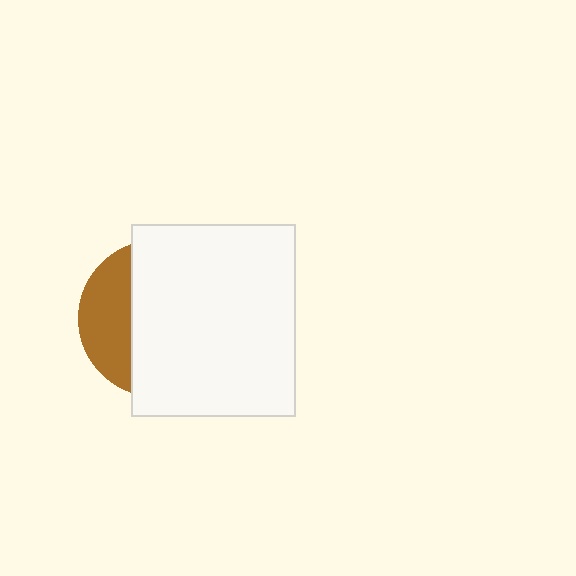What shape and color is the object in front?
The object in front is a white rectangle.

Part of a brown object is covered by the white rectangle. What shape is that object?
It is a circle.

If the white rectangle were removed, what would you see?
You would see the complete brown circle.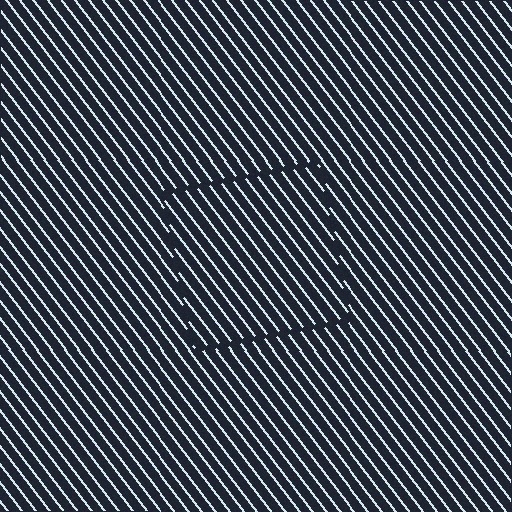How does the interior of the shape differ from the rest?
The interior of the shape contains the same grating, shifted by half a period — the contour is defined by the phase discontinuity where line-ends from the inner and outer gratings abut.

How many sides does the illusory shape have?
4 sides — the line-ends trace a square.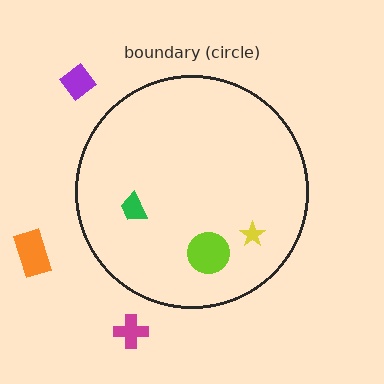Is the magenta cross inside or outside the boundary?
Outside.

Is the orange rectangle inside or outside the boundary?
Outside.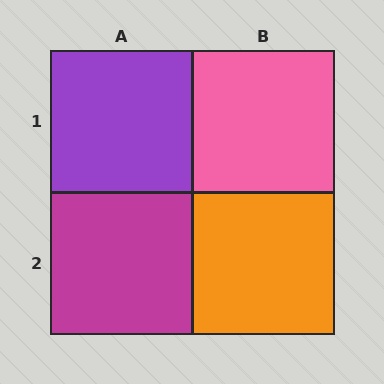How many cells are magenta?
1 cell is magenta.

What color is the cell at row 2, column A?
Magenta.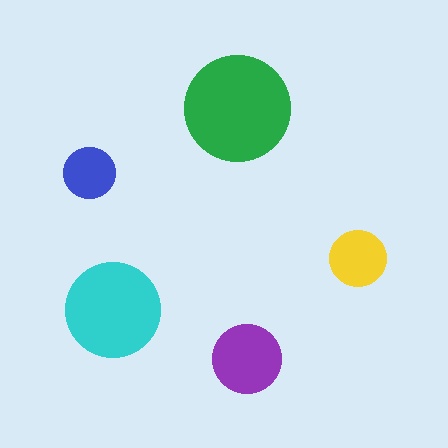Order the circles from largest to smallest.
the green one, the cyan one, the purple one, the yellow one, the blue one.